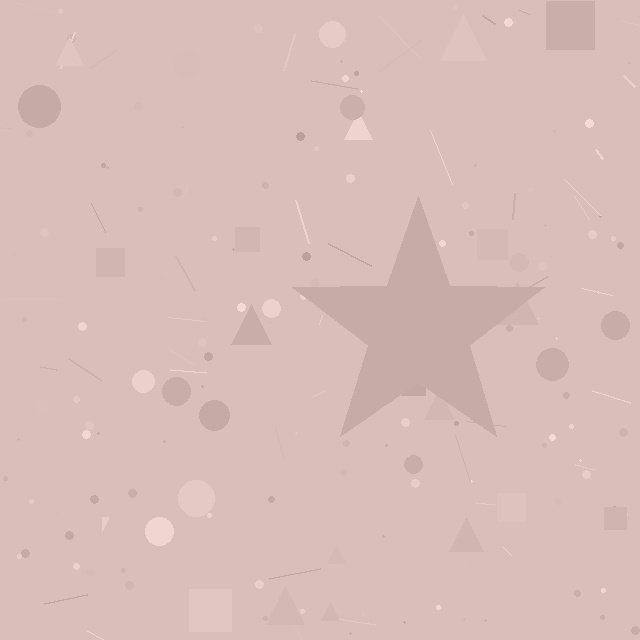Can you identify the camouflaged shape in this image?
The camouflaged shape is a star.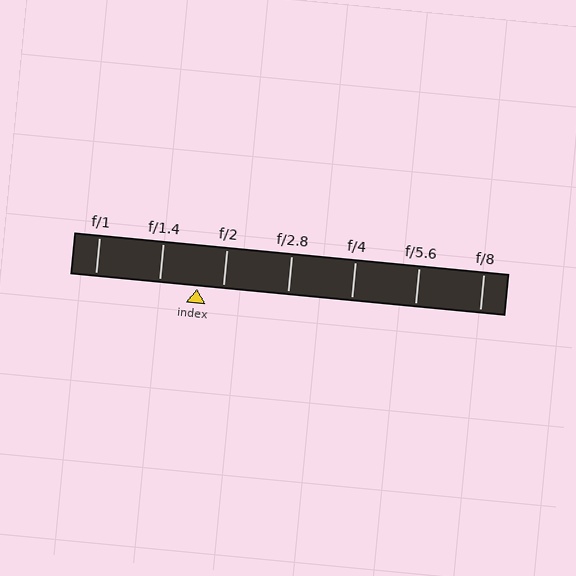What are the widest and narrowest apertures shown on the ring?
The widest aperture shown is f/1 and the narrowest is f/8.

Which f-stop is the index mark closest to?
The index mark is closest to f/2.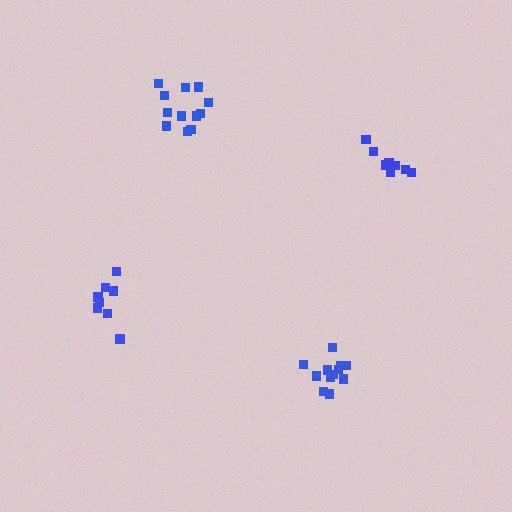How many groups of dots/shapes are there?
There are 4 groups.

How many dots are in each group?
Group 1: 8 dots, Group 2: 12 dots, Group 3: 8 dots, Group 4: 12 dots (40 total).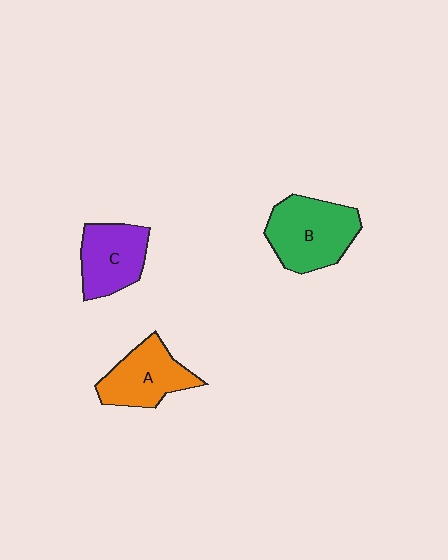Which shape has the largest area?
Shape B (green).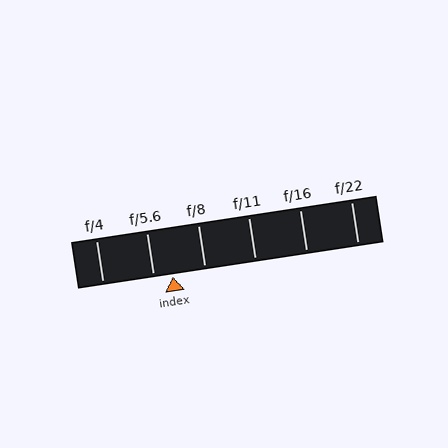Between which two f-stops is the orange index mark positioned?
The index mark is between f/5.6 and f/8.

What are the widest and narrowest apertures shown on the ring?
The widest aperture shown is f/4 and the narrowest is f/22.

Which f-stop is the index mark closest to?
The index mark is closest to f/5.6.